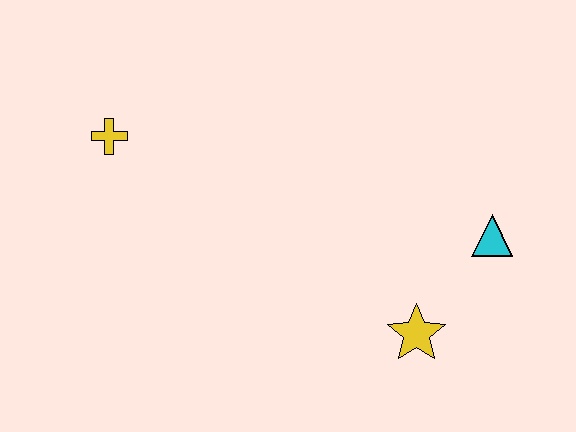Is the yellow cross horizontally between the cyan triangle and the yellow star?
No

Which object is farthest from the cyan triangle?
The yellow cross is farthest from the cyan triangle.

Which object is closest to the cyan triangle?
The yellow star is closest to the cyan triangle.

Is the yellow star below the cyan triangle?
Yes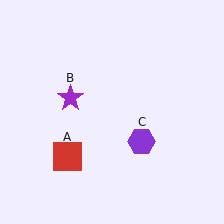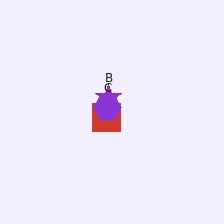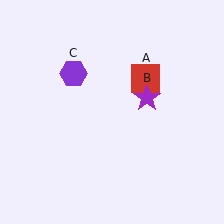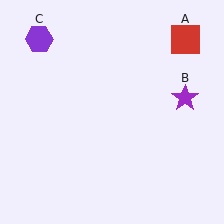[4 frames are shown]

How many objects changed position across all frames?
3 objects changed position: red square (object A), purple star (object B), purple hexagon (object C).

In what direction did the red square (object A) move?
The red square (object A) moved up and to the right.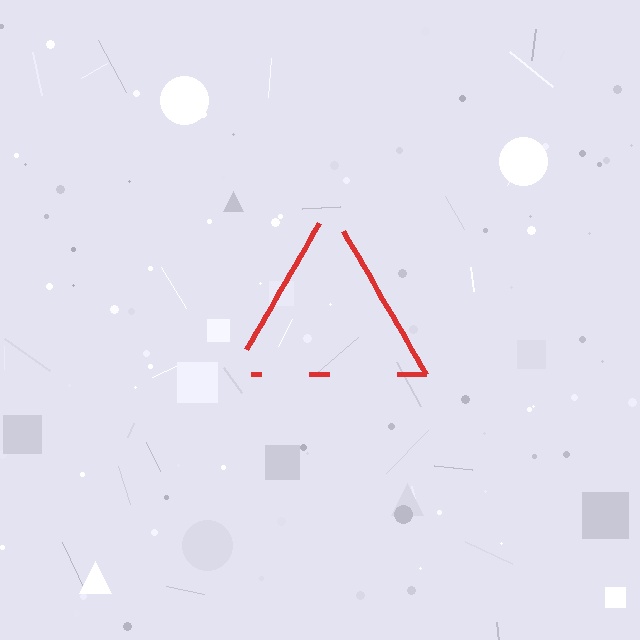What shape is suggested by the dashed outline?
The dashed outline suggests a triangle.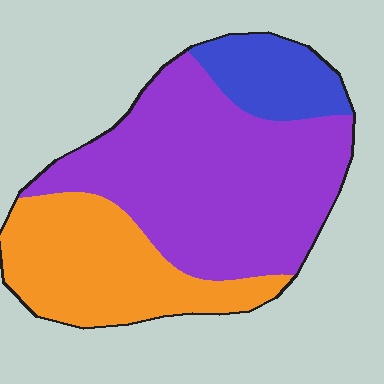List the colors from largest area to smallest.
From largest to smallest: purple, orange, blue.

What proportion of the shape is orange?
Orange covers roughly 30% of the shape.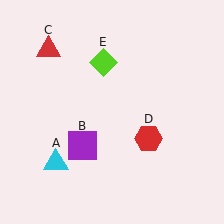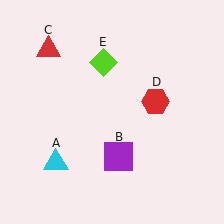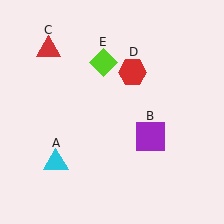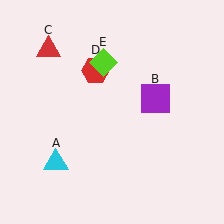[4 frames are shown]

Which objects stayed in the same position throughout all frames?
Cyan triangle (object A) and red triangle (object C) and lime diamond (object E) remained stationary.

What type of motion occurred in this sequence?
The purple square (object B), red hexagon (object D) rotated counterclockwise around the center of the scene.